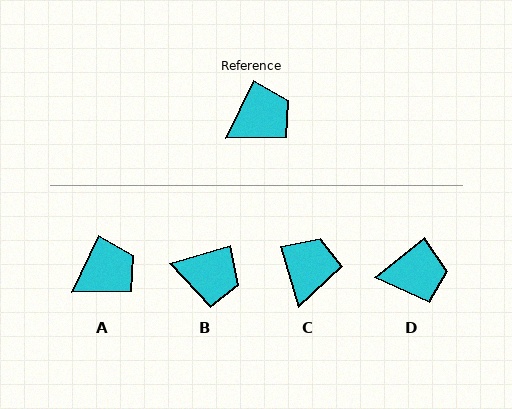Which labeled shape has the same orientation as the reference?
A.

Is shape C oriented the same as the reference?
No, it is off by about 42 degrees.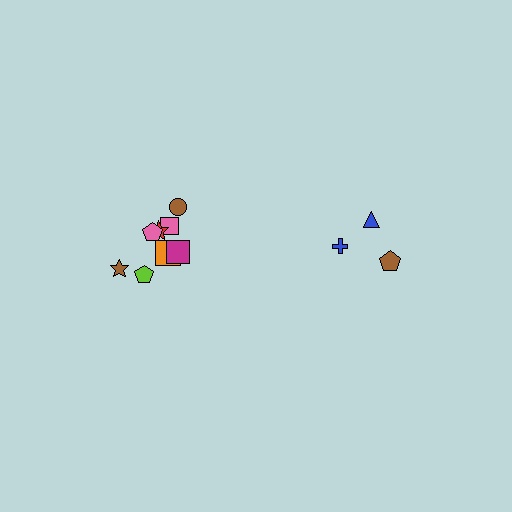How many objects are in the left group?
There are 8 objects.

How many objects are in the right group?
There are 3 objects.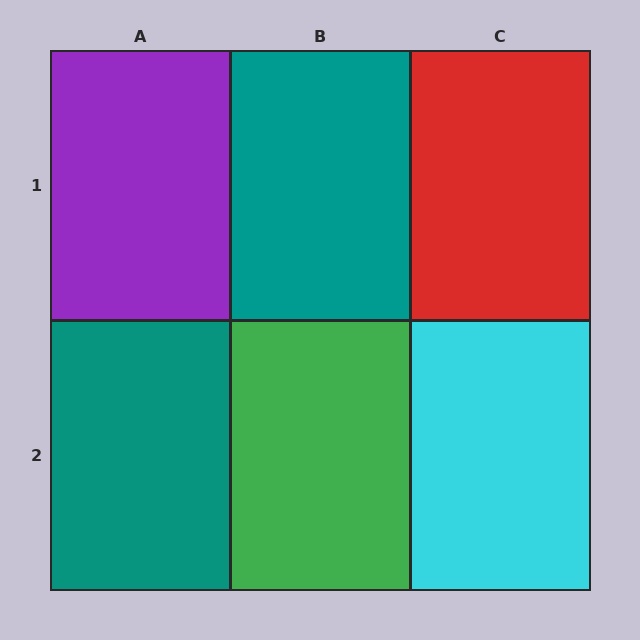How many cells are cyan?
1 cell is cyan.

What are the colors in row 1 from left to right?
Purple, teal, red.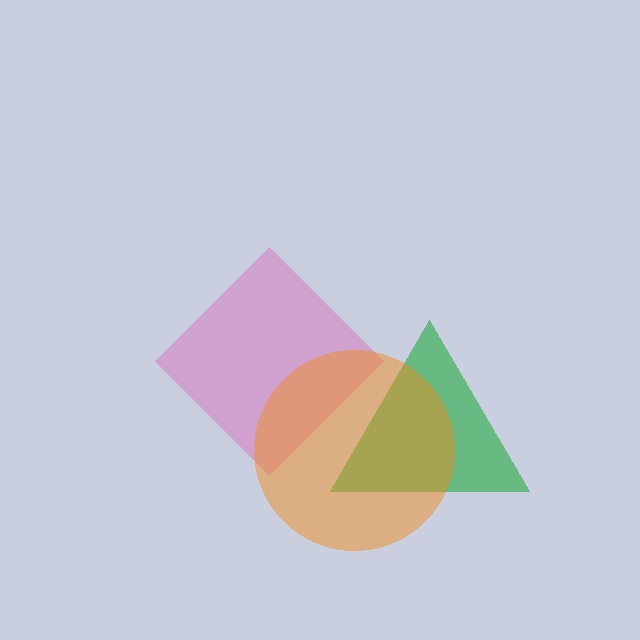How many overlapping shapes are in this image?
There are 3 overlapping shapes in the image.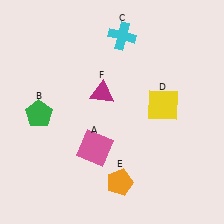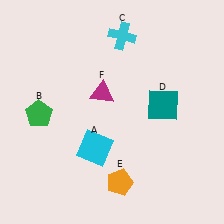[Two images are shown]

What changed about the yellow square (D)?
In Image 1, D is yellow. In Image 2, it changed to teal.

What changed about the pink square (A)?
In Image 1, A is pink. In Image 2, it changed to cyan.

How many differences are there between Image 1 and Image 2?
There are 2 differences between the two images.